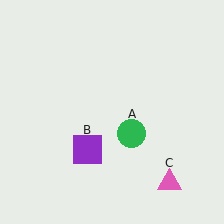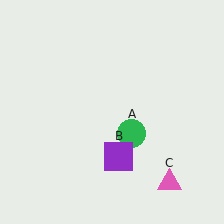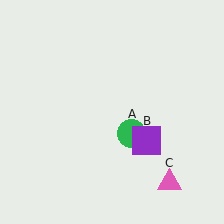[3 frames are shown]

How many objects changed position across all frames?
1 object changed position: purple square (object B).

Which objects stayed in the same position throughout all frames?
Green circle (object A) and pink triangle (object C) remained stationary.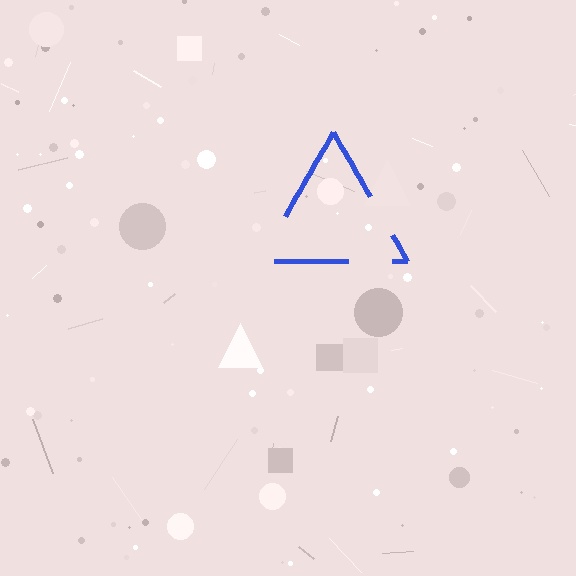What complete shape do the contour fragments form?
The contour fragments form a triangle.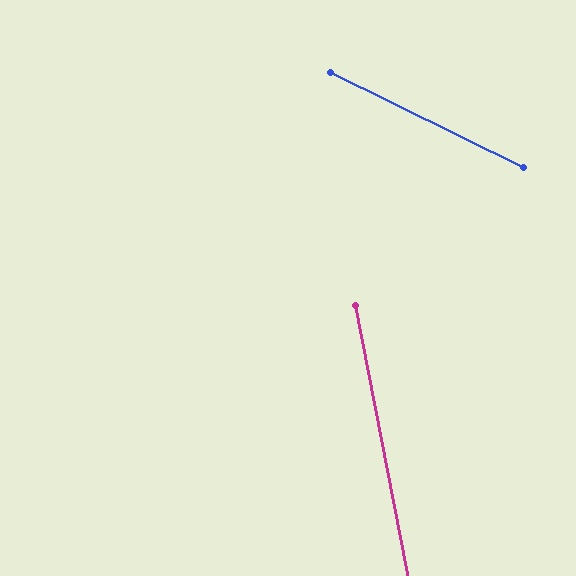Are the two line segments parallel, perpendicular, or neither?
Neither parallel nor perpendicular — they differ by about 53°.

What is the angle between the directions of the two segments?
Approximately 53 degrees.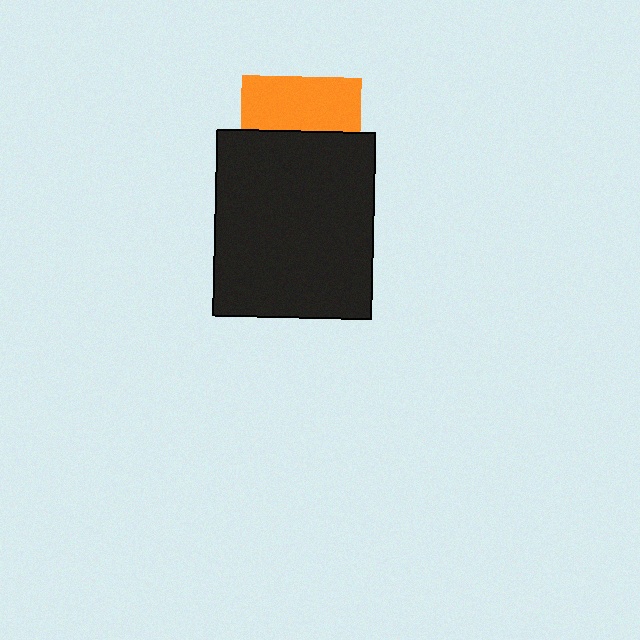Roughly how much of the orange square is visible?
About half of it is visible (roughly 45%).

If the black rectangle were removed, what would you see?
You would see the complete orange square.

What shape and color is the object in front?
The object in front is a black rectangle.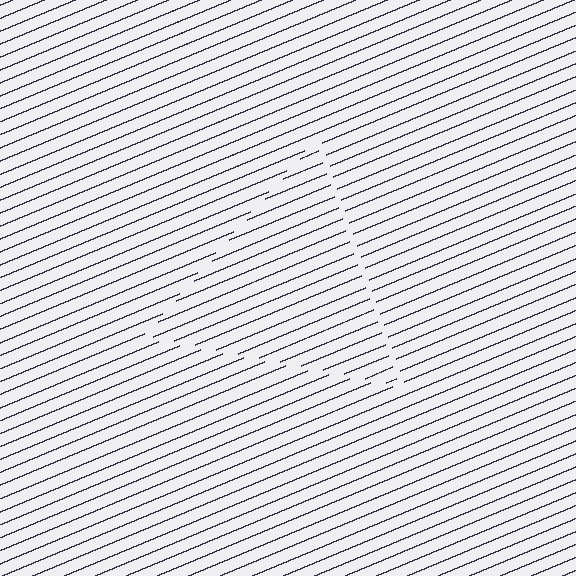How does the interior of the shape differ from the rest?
The interior of the shape contains the same grating, shifted by half a period — the contour is defined by the phase discontinuity where line-ends from the inner and outer gratings abut.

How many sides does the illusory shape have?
3 sides — the line-ends trace a triangle.